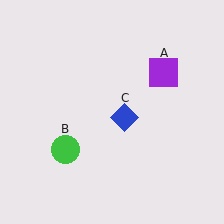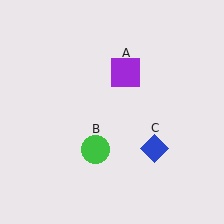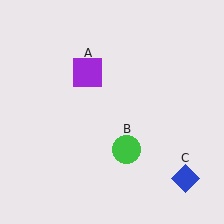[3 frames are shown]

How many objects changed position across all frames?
3 objects changed position: purple square (object A), green circle (object B), blue diamond (object C).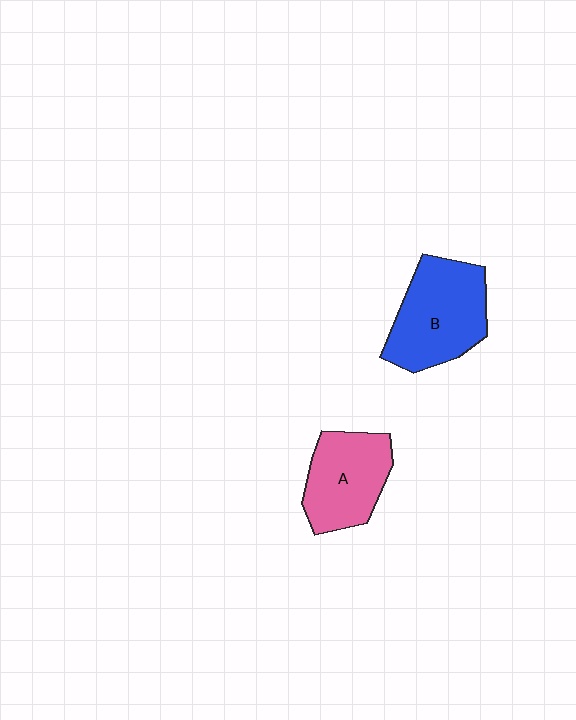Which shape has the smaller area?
Shape A (pink).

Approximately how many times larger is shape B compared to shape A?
Approximately 1.2 times.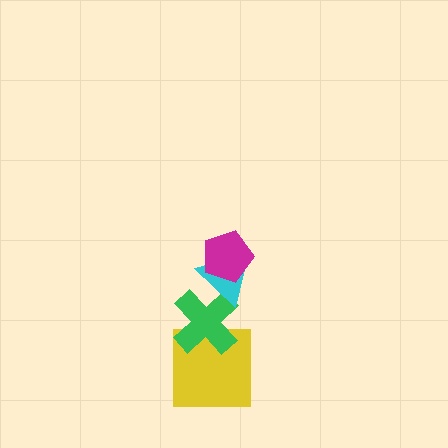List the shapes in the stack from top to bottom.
From top to bottom: the magenta pentagon, the cyan triangle, the green cross, the yellow square.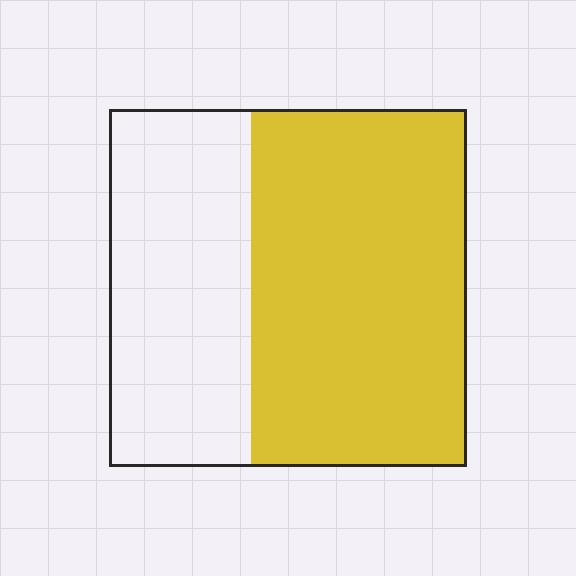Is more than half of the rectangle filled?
Yes.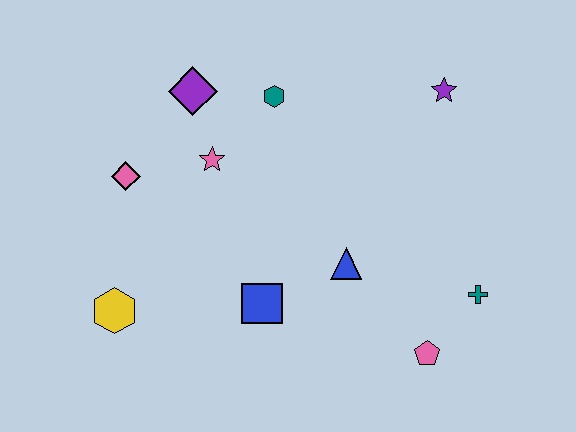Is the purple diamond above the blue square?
Yes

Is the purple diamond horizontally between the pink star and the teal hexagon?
No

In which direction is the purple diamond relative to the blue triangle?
The purple diamond is above the blue triangle.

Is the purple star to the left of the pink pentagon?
No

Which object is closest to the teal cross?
The pink pentagon is closest to the teal cross.